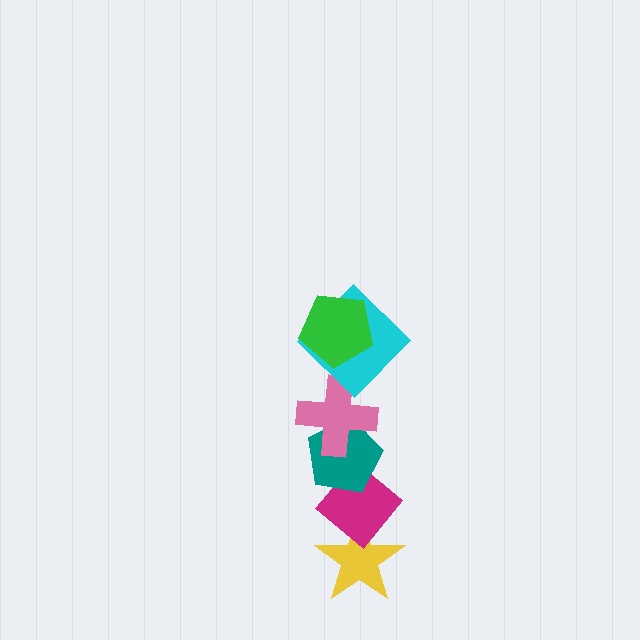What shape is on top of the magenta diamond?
The teal pentagon is on top of the magenta diamond.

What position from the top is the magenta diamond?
The magenta diamond is 5th from the top.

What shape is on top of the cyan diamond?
The green pentagon is on top of the cyan diamond.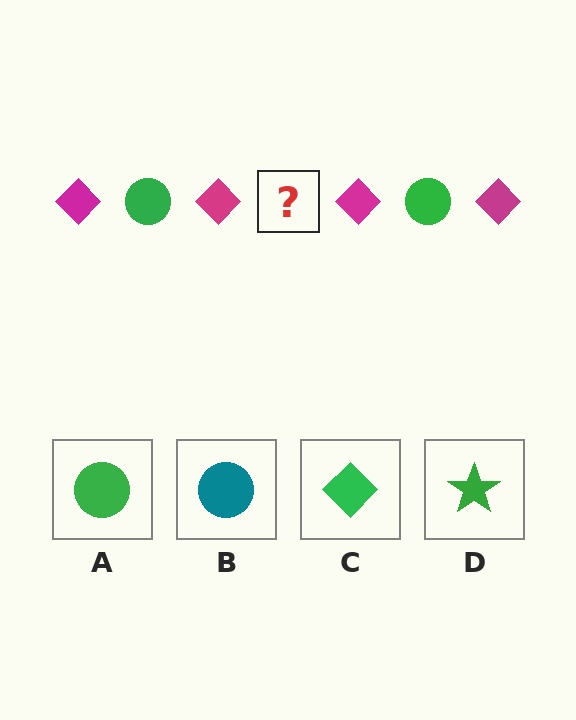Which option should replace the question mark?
Option A.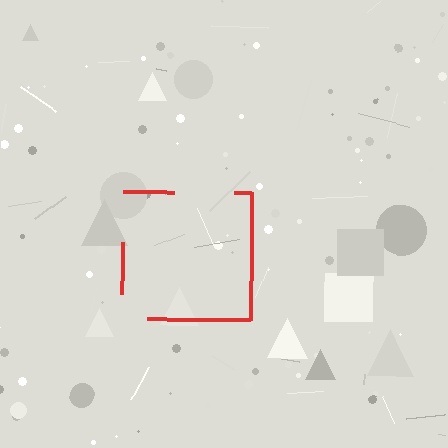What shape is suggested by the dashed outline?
The dashed outline suggests a square.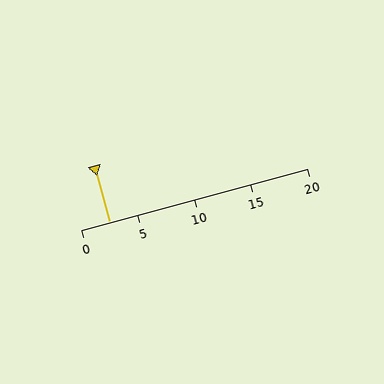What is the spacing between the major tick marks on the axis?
The major ticks are spaced 5 apart.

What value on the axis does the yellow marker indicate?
The marker indicates approximately 2.5.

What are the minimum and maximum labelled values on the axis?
The axis runs from 0 to 20.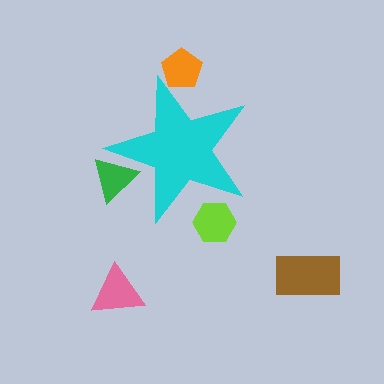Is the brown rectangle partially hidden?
No, the brown rectangle is fully visible.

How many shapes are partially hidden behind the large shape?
3 shapes are partially hidden.